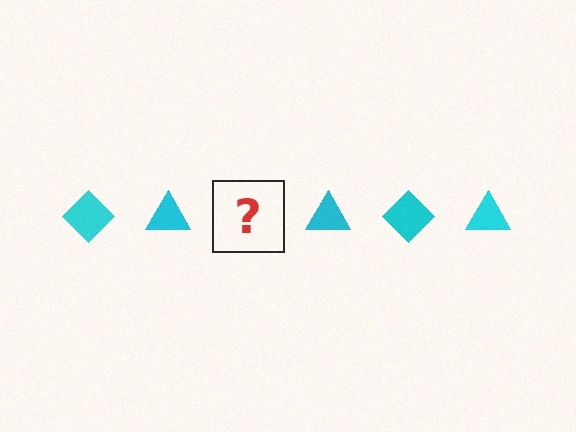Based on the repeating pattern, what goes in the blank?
The blank should be a cyan diamond.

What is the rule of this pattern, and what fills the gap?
The rule is that the pattern cycles through diamond, triangle shapes in cyan. The gap should be filled with a cyan diamond.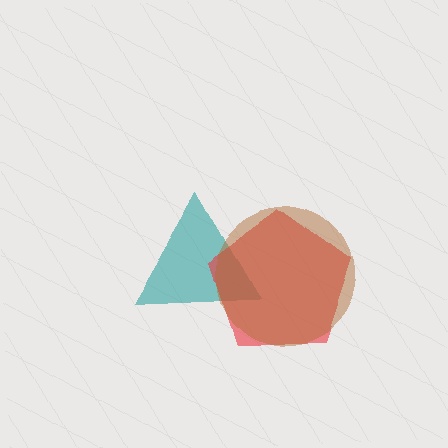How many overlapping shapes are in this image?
There are 3 overlapping shapes in the image.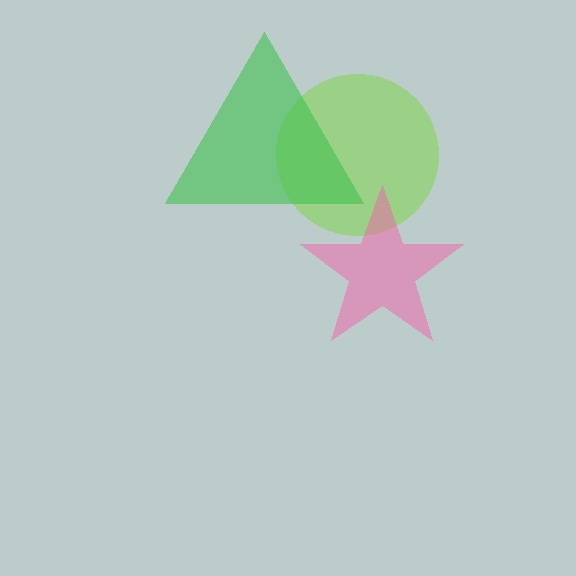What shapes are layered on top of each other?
The layered shapes are: a lime circle, a green triangle, a pink star.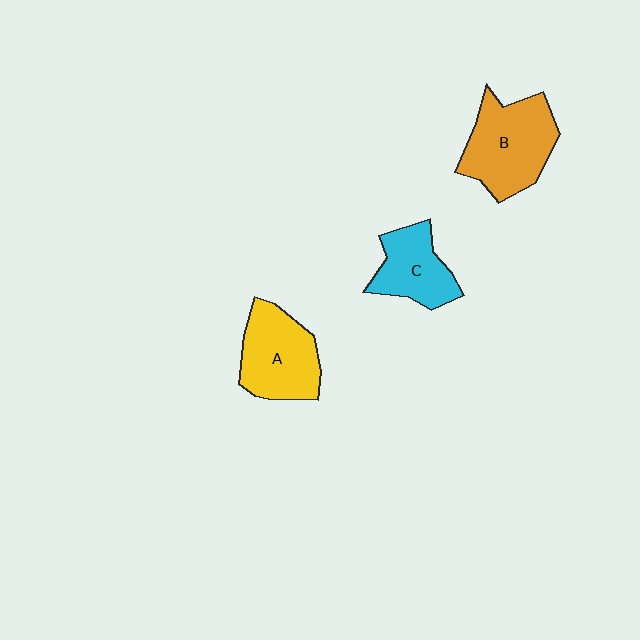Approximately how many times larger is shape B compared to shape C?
Approximately 1.5 times.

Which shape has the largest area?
Shape B (orange).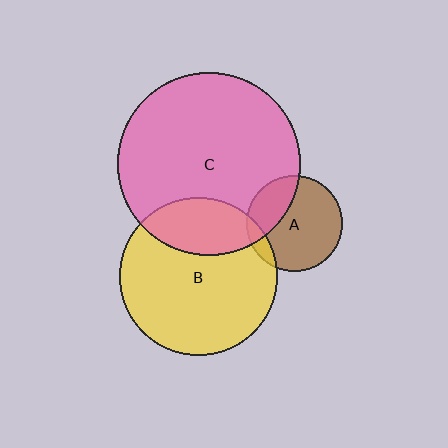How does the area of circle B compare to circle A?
Approximately 2.7 times.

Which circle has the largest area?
Circle C (pink).